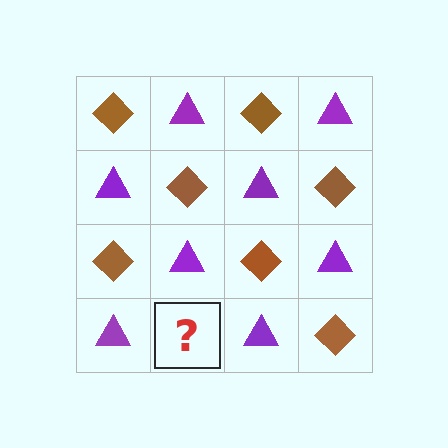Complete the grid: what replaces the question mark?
The question mark should be replaced with a brown diamond.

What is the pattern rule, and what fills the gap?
The rule is that it alternates brown diamond and purple triangle in a checkerboard pattern. The gap should be filled with a brown diamond.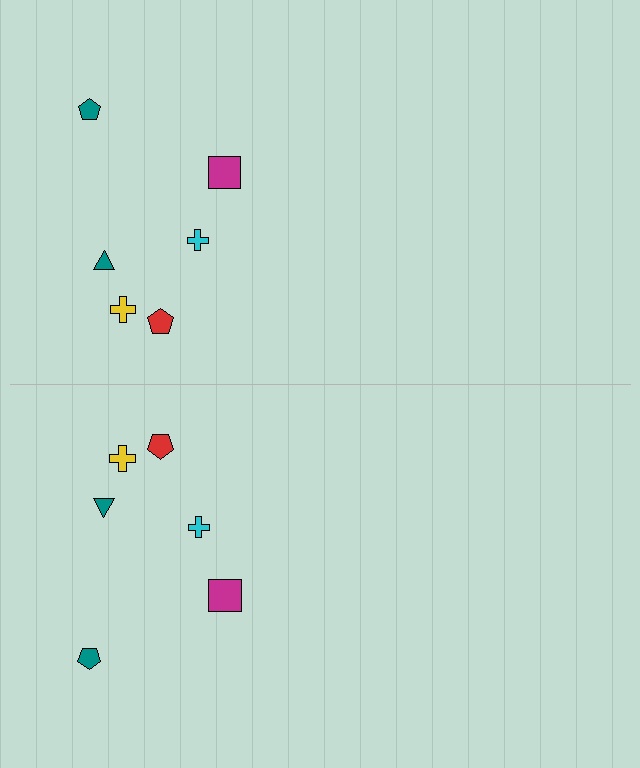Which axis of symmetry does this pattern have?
The pattern has a horizontal axis of symmetry running through the center of the image.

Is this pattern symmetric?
Yes, this pattern has bilateral (reflection) symmetry.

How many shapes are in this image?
There are 12 shapes in this image.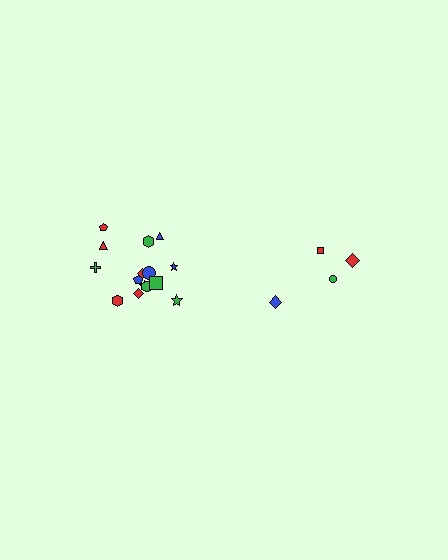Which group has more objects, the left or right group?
The left group.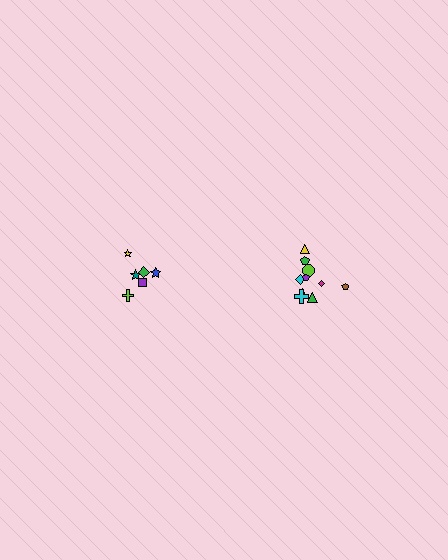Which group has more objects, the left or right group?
The right group.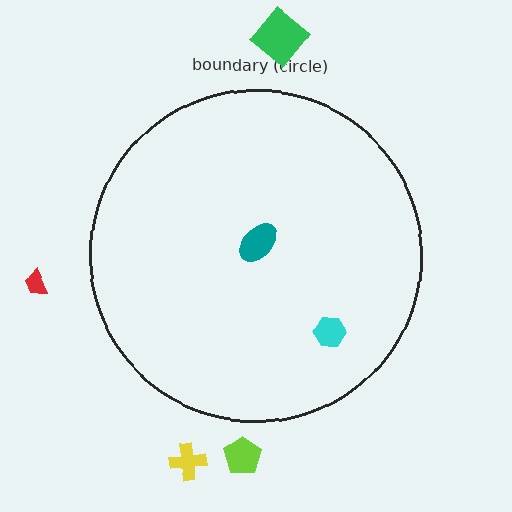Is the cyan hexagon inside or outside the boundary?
Inside.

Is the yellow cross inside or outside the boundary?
Outside.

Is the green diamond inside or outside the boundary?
Outside.